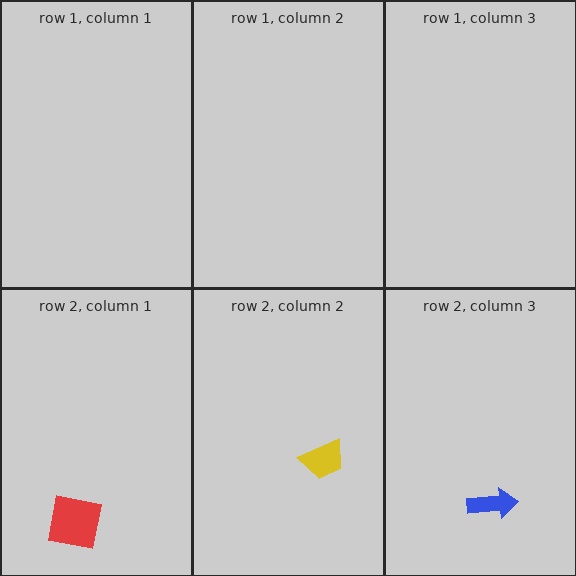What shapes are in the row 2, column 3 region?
The blue arrow.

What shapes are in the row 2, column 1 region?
The red square.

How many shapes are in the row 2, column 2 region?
1.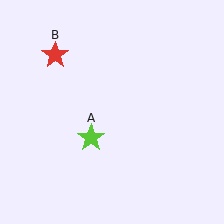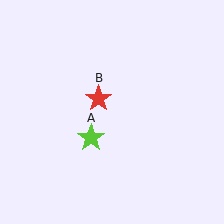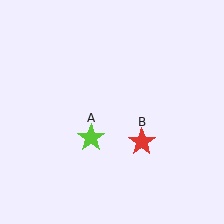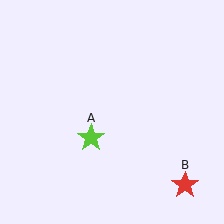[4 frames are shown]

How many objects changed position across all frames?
1 object changed position: red star (object B).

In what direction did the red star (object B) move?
The red star (object B) moved down and to the right.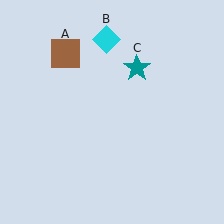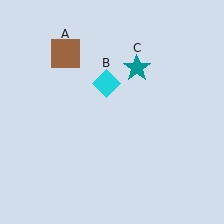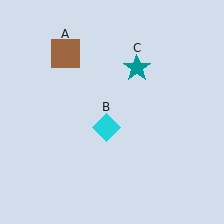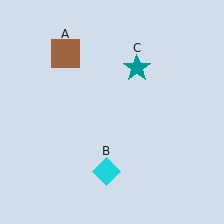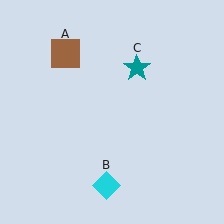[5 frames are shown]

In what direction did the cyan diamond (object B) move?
The cyan diamond (object B) moved down.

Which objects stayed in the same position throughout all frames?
Brown square (object A) and teal star (object C) remained stationary.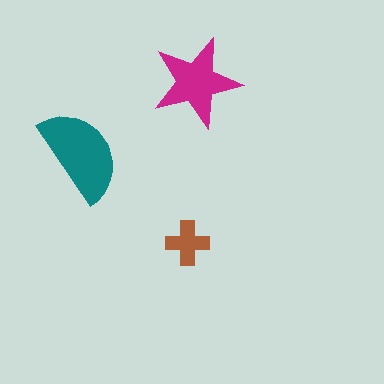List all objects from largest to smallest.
The teal semicircle, the magenta star, the brown cross.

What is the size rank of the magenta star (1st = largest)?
2nd.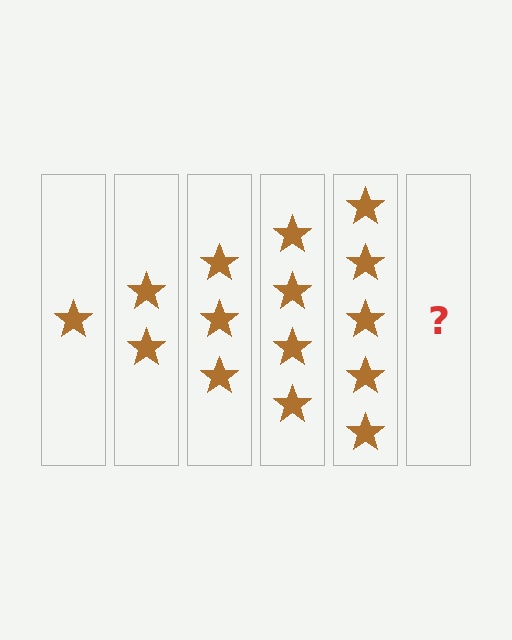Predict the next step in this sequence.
The next step is 6 stars.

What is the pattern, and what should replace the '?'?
The pattern is that each step adds one more star. The '?' should be 6 stars.